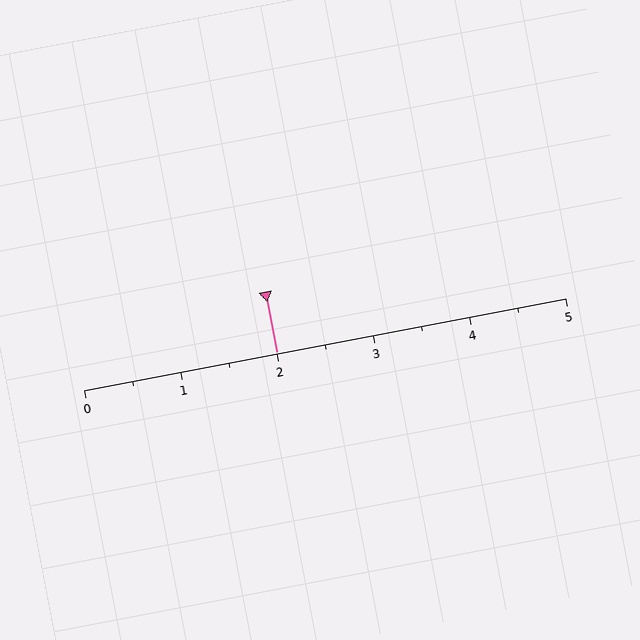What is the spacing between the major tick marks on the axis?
The major ticks are spaced 1 apart.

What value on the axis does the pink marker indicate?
The marker indicates approximately 2.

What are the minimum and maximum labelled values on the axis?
The axis runs from 0 to 5.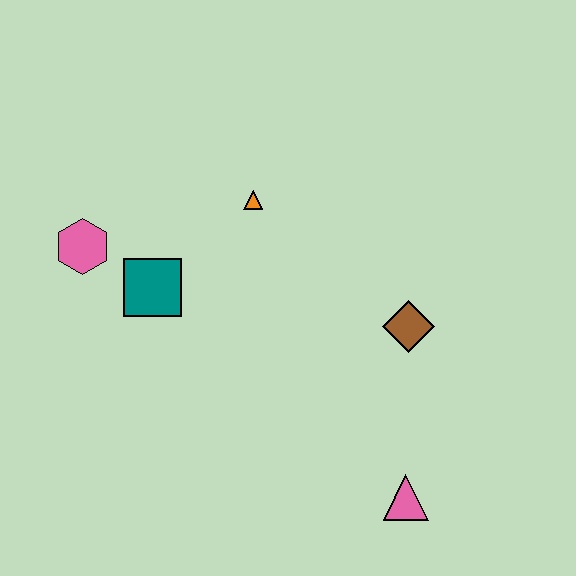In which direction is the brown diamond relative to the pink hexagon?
The brown diamond is to the right of the pink hexagon.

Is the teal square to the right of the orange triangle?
No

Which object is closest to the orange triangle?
The teal square is closest to the orange triangle.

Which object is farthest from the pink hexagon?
The pink triangle is farthest from the pink hexagon.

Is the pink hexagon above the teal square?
Yes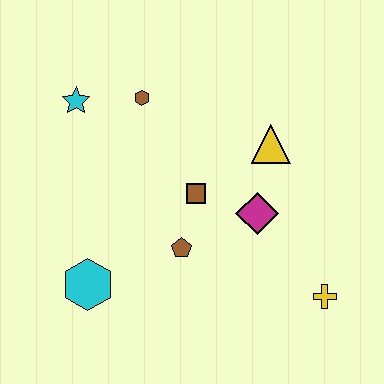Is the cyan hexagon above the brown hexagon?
No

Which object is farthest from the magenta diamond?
The cyan star is farthest from the magenta diamond.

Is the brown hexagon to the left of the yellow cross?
Yes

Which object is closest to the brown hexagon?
The cyan star is closest to the brown hexagon.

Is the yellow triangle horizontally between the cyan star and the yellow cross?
Yes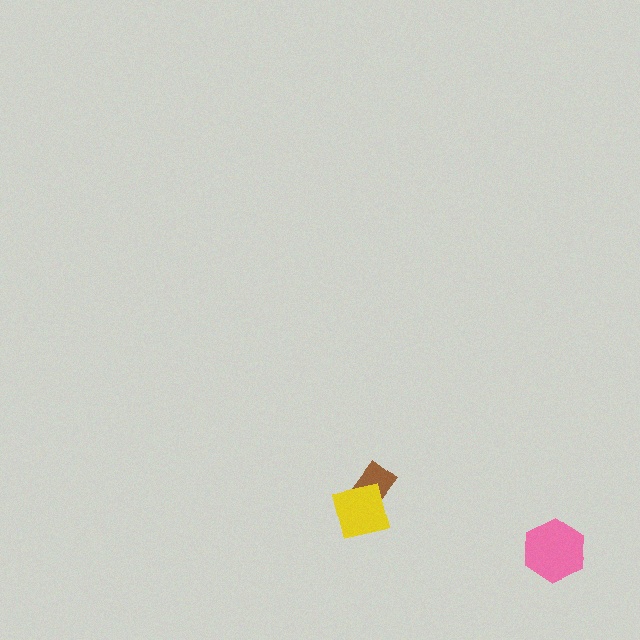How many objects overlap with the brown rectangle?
1 object overlaps with the brown rectangle.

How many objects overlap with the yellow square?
1 object overlaps with the yellow square.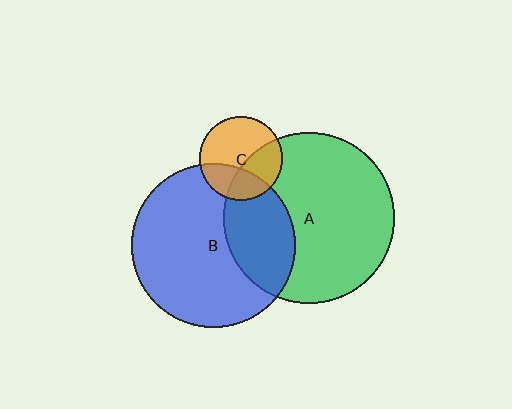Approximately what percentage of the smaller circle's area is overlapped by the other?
Approximately 30%.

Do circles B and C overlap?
Yes.